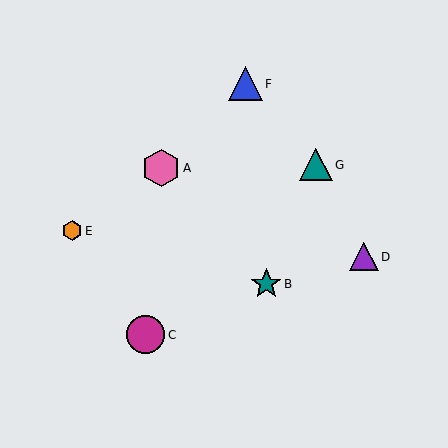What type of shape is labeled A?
Shape A is a pink hexagon.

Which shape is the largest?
The magenta circle (labeled C) is the largest.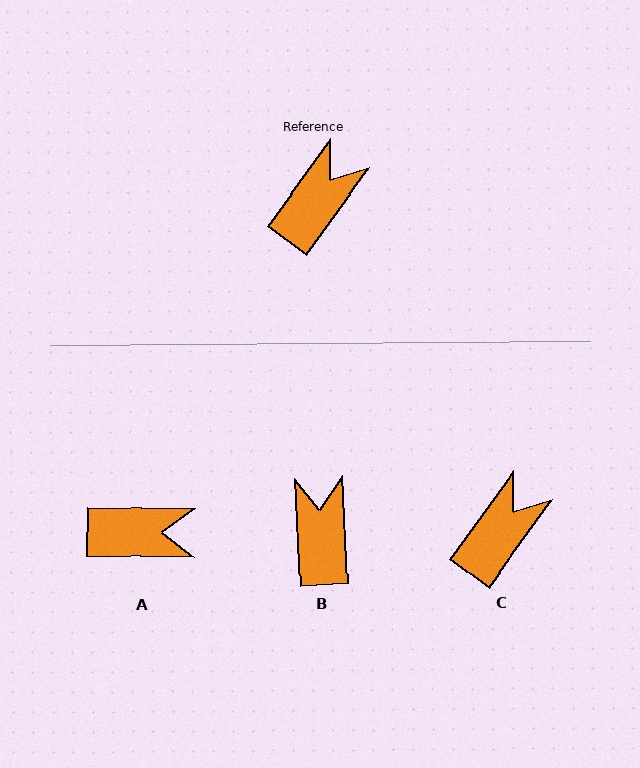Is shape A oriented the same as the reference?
No, it is off by about 55 degrees.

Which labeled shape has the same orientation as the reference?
C.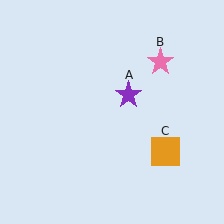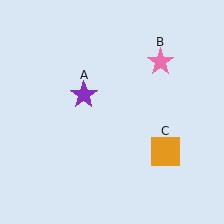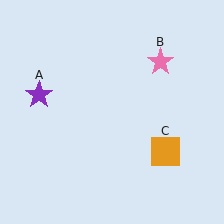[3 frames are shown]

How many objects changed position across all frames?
1 object changed position: purple star (object A).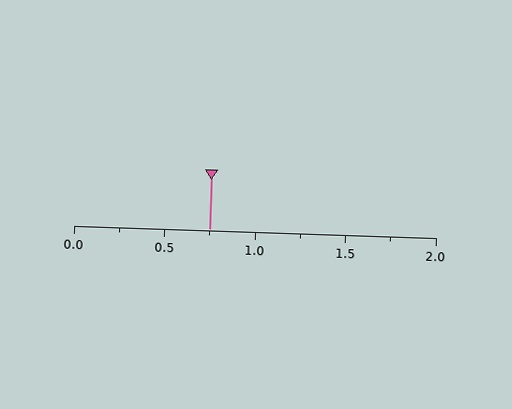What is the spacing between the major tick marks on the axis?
The major ticks are spaced 0.5 apart.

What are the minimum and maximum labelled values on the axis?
The axis runs from 0.0 to 2.0.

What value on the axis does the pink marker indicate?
The marker indicates approximately 0.75.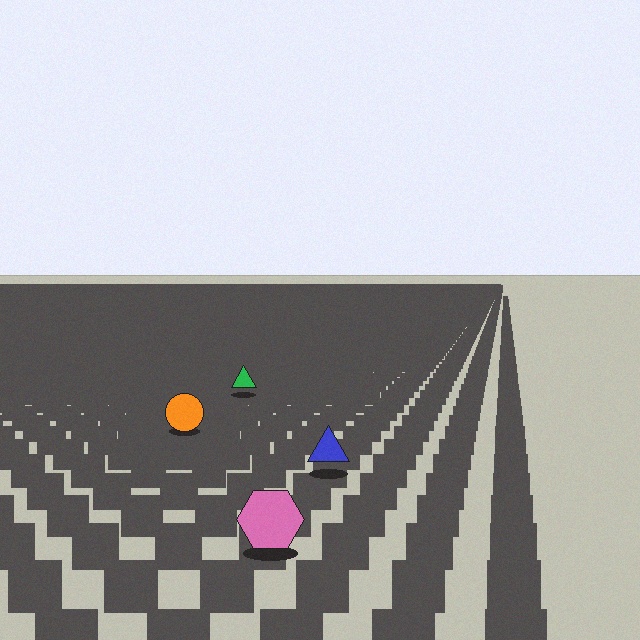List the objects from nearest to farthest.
From nearest to farthest: the pink hexagon, the blue triangle, the orange circle, the green triangle.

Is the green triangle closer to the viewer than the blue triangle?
No. The blue triangle is closer — you can tell from the texture gradient: the ground texture is coarser near it.